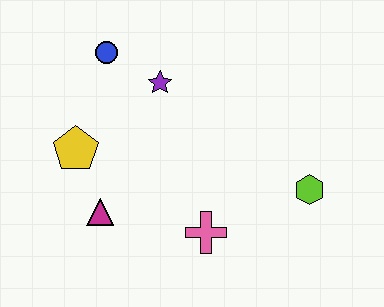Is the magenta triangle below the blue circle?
Yes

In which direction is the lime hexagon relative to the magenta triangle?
The lime hexagon is to the right of the magenta triangle.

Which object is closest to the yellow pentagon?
The magenta triangle is closest to the yellow pentagon.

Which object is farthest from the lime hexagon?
The blue circle is farthest from the lime hexagon.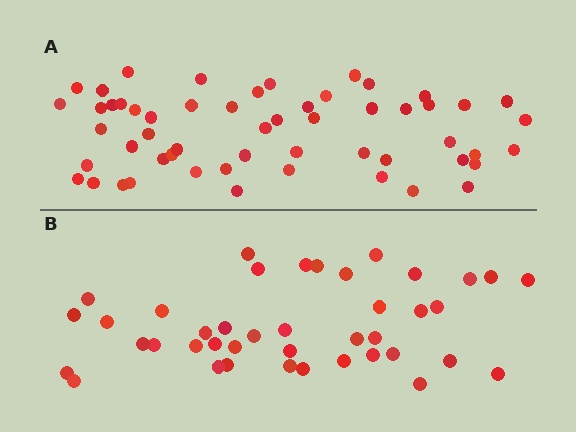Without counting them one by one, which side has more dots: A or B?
Region A (the top region) has more dots.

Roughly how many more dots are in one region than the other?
Region A has approximately 15 more dots than region B.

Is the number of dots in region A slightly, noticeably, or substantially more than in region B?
Region A has noticeably more, but not dramatically so. The ratio is roughly 1.3 to 1.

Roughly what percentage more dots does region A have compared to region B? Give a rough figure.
About 35% more.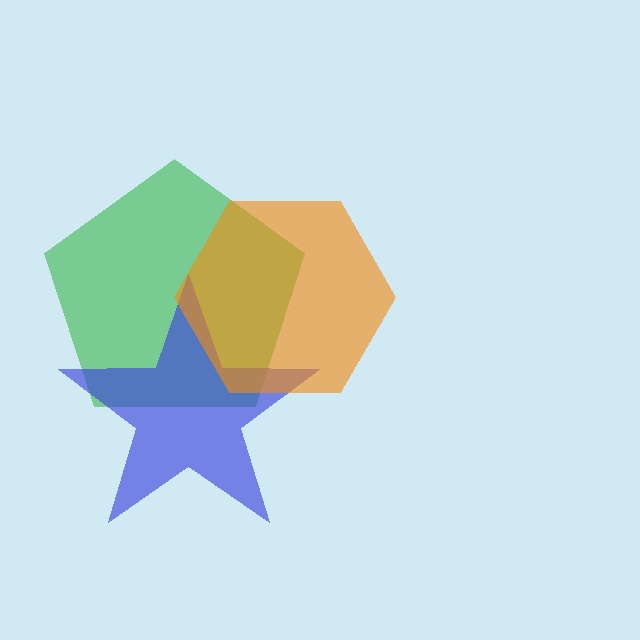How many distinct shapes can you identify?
There are 3 distinct shapes: a green pentagon, a blue star, an orange hexagon.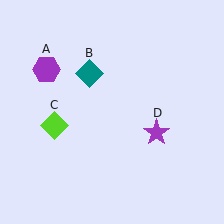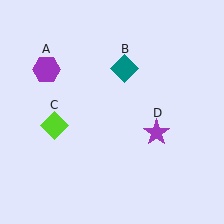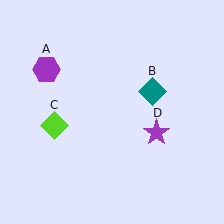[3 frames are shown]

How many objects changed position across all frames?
1 object changed position: teal diamond (object B).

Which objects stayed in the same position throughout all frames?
Purple hexagon (object A) and lime diamond (object C) and purple star (object D) remained stationary.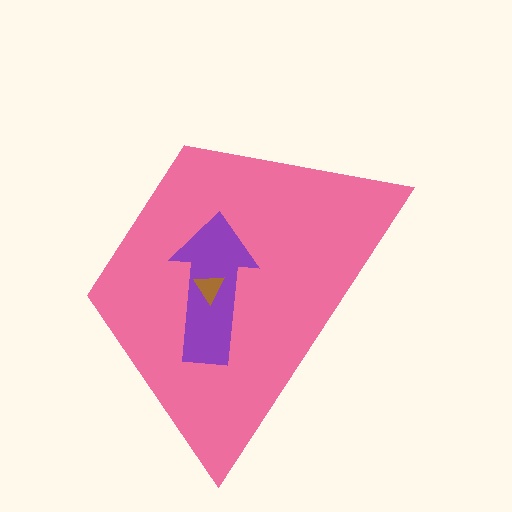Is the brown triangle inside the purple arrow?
Yes.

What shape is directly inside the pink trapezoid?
The purple arrow.